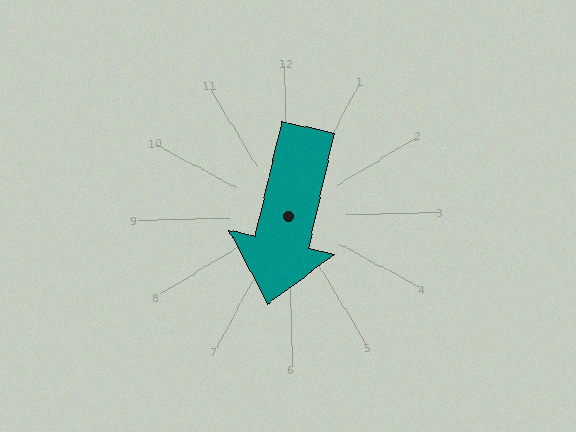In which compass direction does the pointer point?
South.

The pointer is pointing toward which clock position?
Roughly 6 o'clock.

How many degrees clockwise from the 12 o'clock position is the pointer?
Approximately 194 degrees.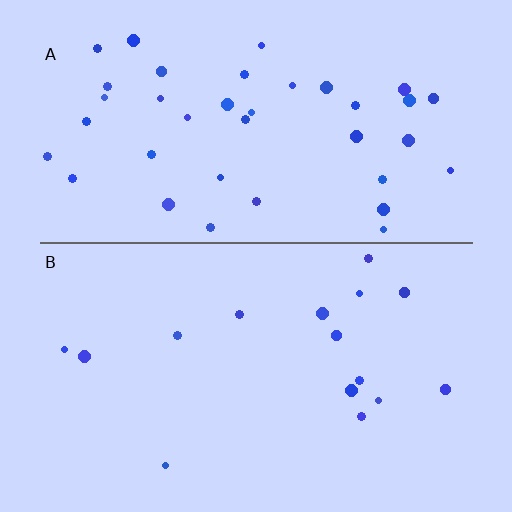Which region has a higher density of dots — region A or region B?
A (the top).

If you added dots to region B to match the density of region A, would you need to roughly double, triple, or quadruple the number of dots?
Approximately double.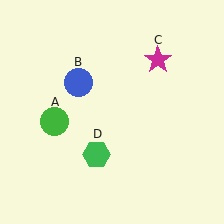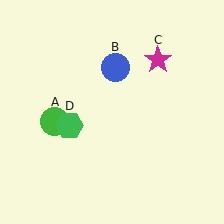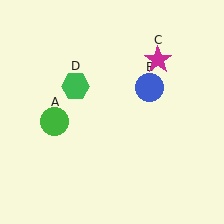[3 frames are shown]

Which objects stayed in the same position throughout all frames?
Green circle (object A) and magenta star (object C) remained stationary.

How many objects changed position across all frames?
2 objects changed position: blue circle (object B), green hexagon (object D).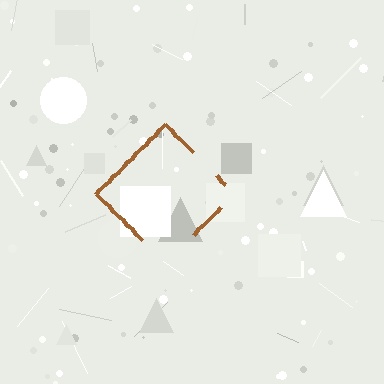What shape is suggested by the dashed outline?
The dashed outline suggests a diamond.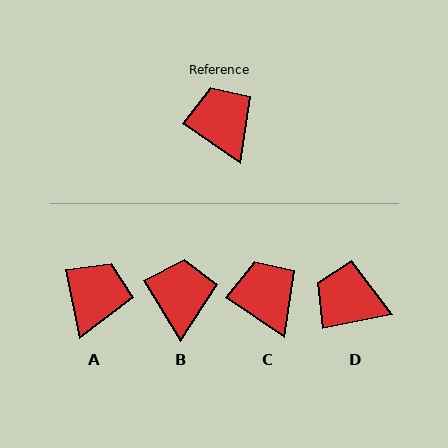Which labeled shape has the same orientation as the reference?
C.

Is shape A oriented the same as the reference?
No, it is off by about 44 degrees.